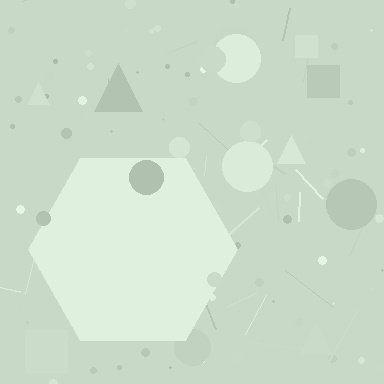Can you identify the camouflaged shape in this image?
The camouflaged shape is a hexagon.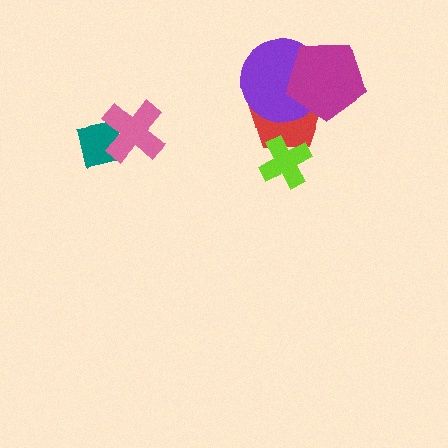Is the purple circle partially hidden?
Yes, it is partially covered by another shape.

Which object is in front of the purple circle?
The magenta pentagon is in front of the purple circle.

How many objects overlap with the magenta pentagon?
2 objects overlap with the magenta pentagon.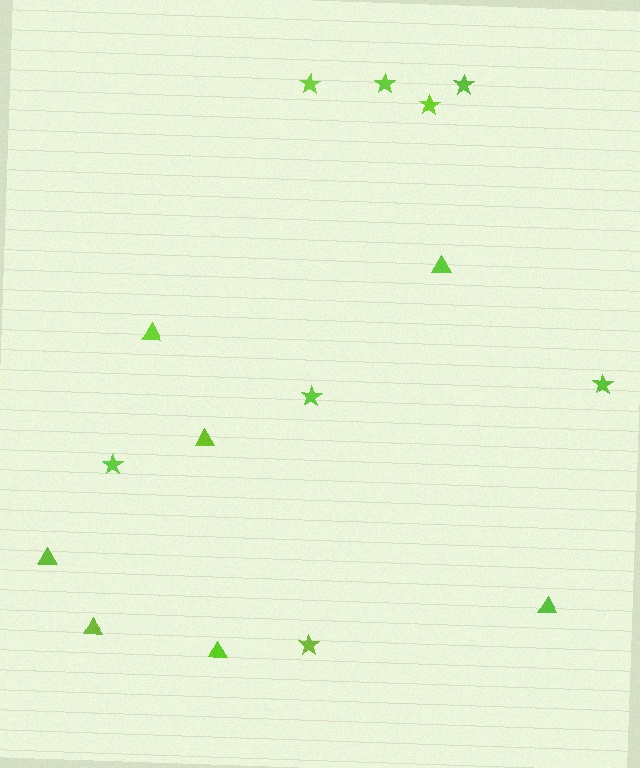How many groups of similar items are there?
There are 2 groups: one group of triangles (7) and one group of stars (8).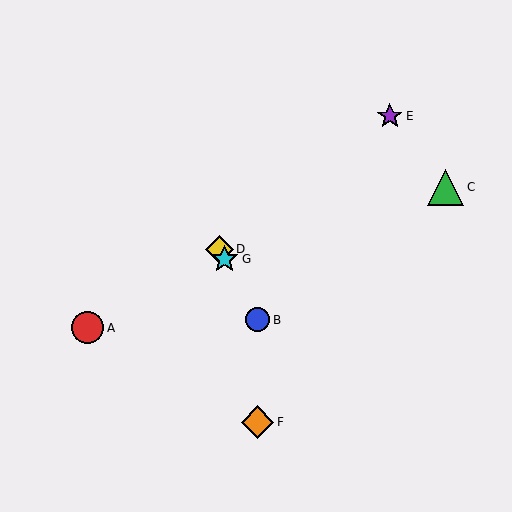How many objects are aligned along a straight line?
3 objects (B, D, G) are aligned along a straight line.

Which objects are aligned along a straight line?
Objects B, D, G are aligned along a straight line.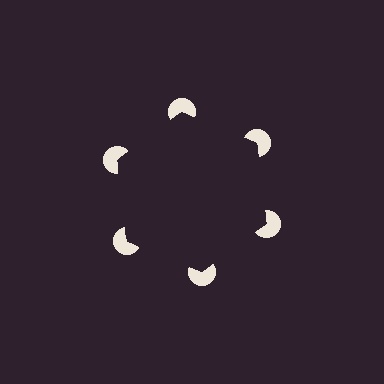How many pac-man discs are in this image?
There are 6 — one at each vertex of the illusory hexagon.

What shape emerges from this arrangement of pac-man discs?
An illusory hexagon — its edges are inferred from the aligned wedge cuts in the pac-man discs, not physically drawn.